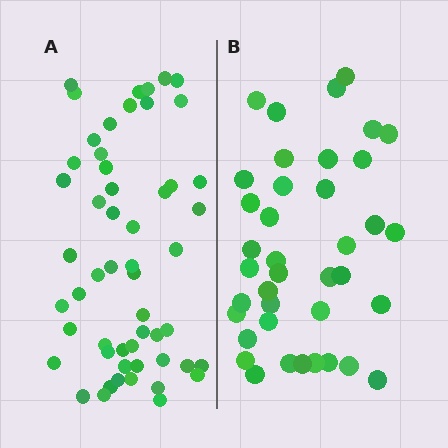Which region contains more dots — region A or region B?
Region A (the left region) has more dots.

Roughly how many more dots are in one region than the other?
Region A has approximately 15 more dots than region B.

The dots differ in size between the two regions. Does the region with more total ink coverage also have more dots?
No. Region B has more total ink coverage because its dots are larger, but region A actually contains more individual dots. Total area can be misleading — the number of items is what matters here.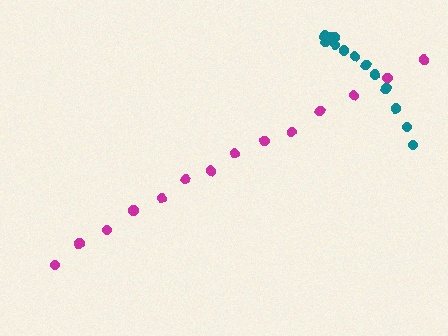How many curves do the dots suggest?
There are 2 distinct paths.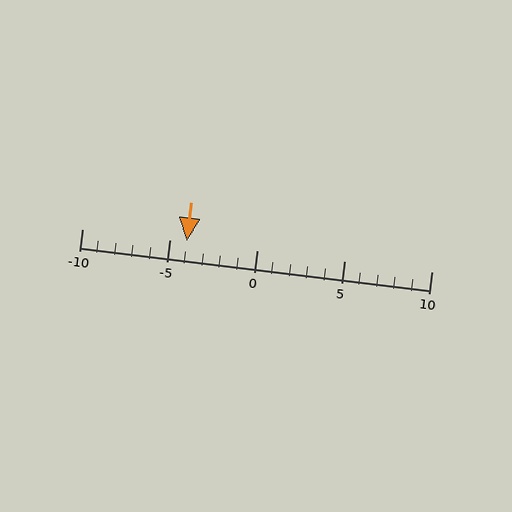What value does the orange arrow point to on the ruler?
The orange arrow points to approximately -4.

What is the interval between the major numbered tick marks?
The major tick marks are spaced 5 units apart.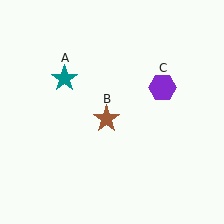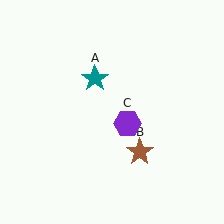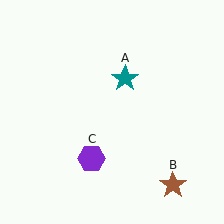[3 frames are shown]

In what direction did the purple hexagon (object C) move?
The purple hexagon (object C) moved down and to the left.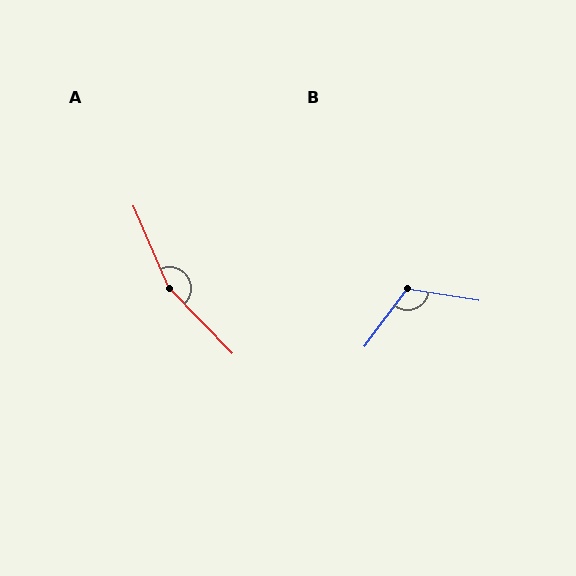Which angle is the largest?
A, at approximately 159 degrees.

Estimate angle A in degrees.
Approximately 159 degrees.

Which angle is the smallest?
B, at approximately 117 degrees.